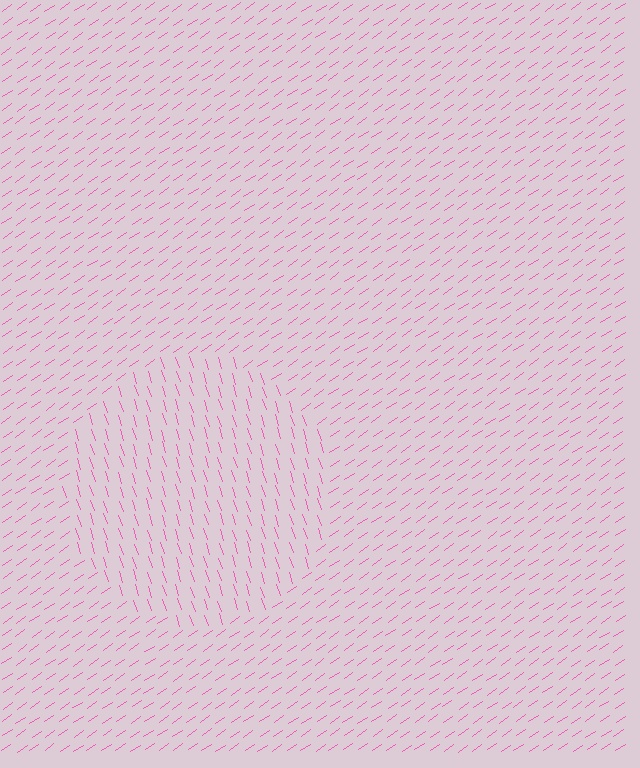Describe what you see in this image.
The image is filled with small pink line segments. A circle region in the image has lines oriented differently from the surrounding lines, creating a visible texture boundary.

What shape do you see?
I see a circle.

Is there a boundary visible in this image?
Yes, there is a texture boundary formed by a change in line orientation.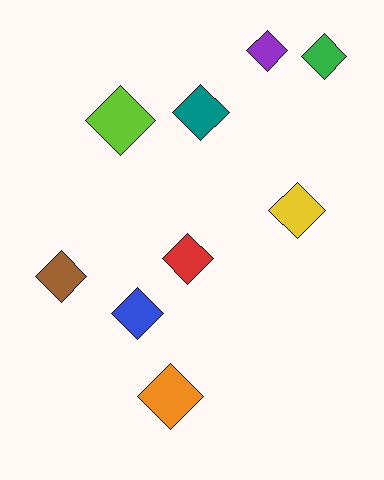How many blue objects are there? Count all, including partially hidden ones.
There is 1 blue object.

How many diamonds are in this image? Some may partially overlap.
There are 9 diamonds.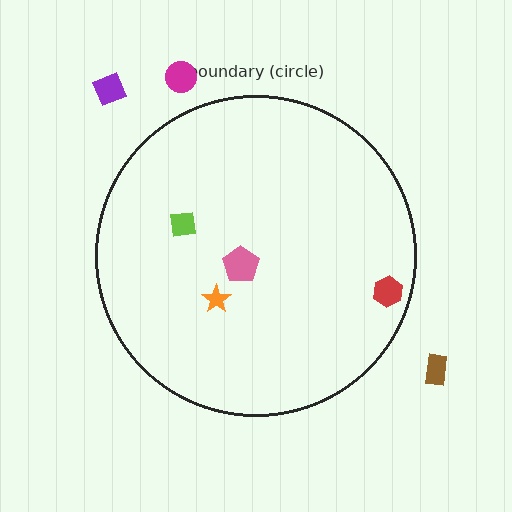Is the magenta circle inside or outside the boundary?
Outside.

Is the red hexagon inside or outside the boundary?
Inside.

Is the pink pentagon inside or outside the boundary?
Inside.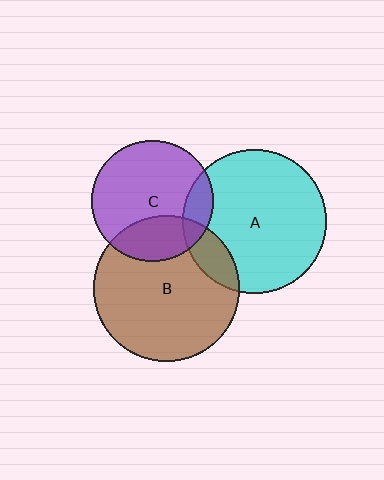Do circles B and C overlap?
Yes.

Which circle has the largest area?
Circle B (brown).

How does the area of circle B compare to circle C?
Approximately 1.4 times.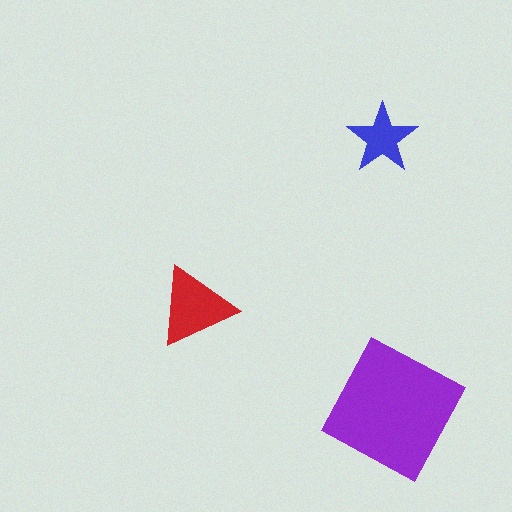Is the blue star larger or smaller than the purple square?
Smaller.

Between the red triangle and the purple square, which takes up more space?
The purple square.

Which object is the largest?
The purple square.